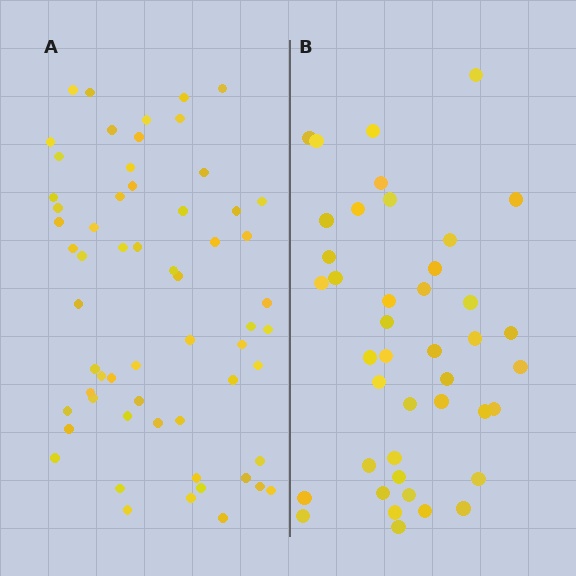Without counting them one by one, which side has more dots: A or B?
Region A (the left region) has more dots.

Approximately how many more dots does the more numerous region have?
Region A has approximately 20 more dots than region B.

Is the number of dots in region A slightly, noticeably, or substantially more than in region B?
Region A has noticeably more, but not dramatically so. The ratio is roughly 1.4 to 1.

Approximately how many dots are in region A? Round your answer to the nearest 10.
About 60 dots.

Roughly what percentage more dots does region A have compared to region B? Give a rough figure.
About 45% more.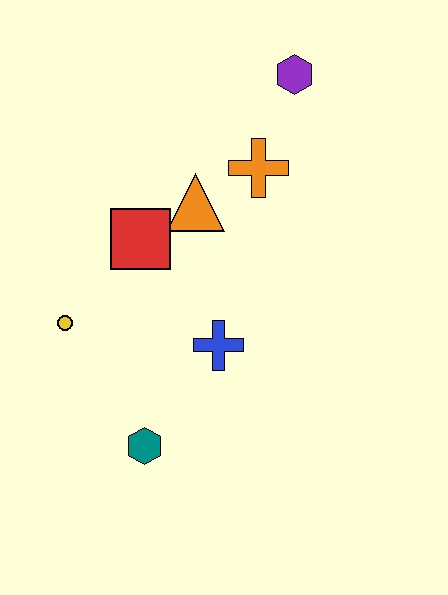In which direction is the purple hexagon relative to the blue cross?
The purple hexagon is above the blue cross.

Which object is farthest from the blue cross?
The purple hexagon is farthest from the blue cross.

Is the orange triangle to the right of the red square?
Yes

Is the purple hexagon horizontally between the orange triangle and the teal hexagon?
No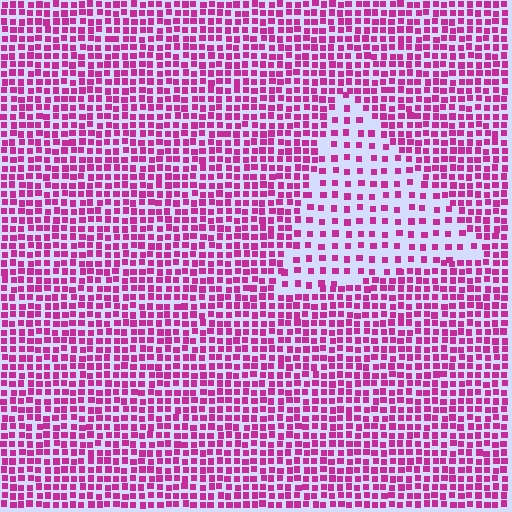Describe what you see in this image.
The image contains small magenta elements arranged at two different densities. A triangle-shaped region is visible where the elements are less densely packed than the surrounding area.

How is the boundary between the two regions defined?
The boundary is defined by a change in element density (approximately 2.1x ratio). All elements are the same color, size, and shape.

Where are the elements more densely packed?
The elements are more densely packed outside the triangle boundary.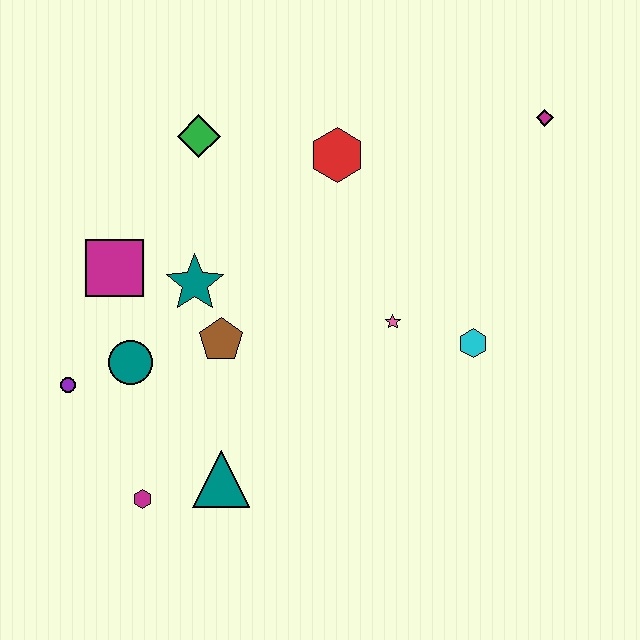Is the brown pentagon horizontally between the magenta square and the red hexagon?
Yes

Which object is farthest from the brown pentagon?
The magenta diamond is farthest from the brown pentagon.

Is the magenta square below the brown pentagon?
No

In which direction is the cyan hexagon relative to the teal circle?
The cyan hexagon is to the right of the teal circle.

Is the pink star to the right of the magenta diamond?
No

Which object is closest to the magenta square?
The teal star is closest to the magenta square.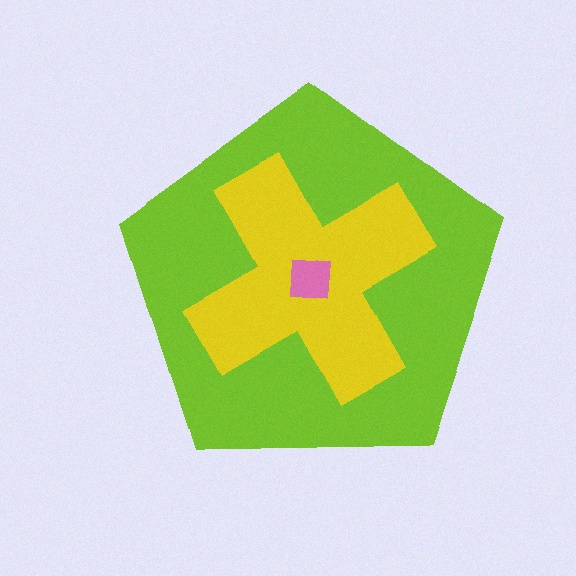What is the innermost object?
The pink square.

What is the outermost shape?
The lime pentagon.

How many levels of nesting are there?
3.